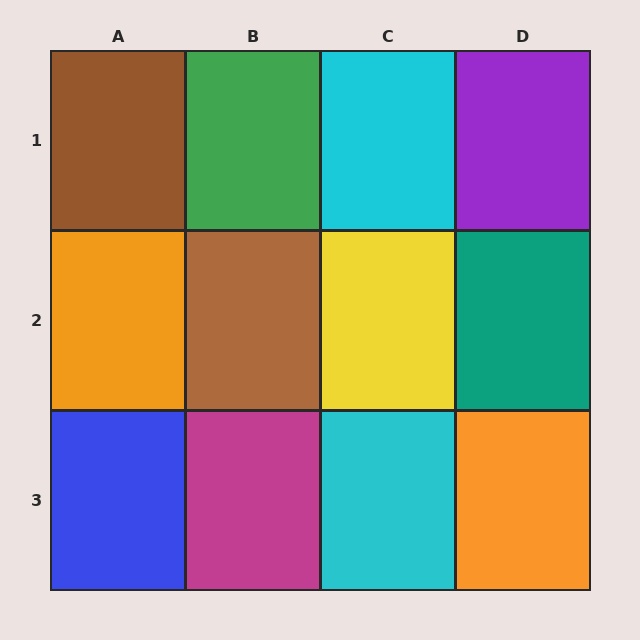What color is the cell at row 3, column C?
Cyan.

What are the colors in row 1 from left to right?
Brown, green, cyan, purple.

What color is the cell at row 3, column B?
Magenta.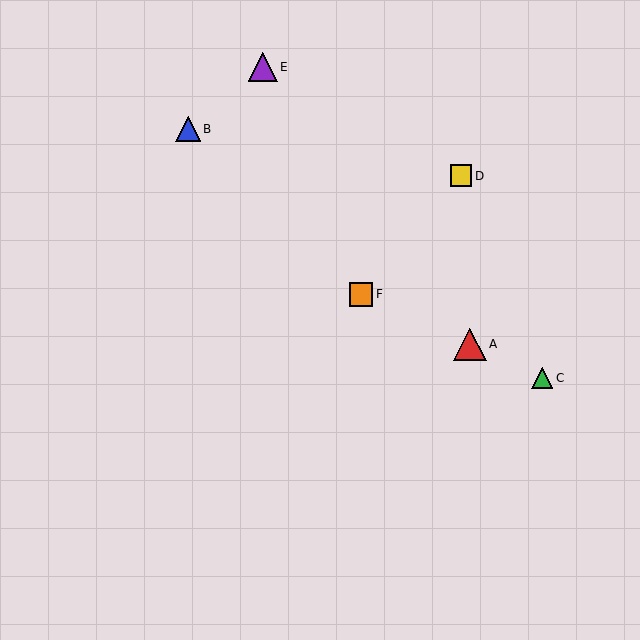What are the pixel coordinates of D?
Object D is at (461, 176).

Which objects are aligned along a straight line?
Objects A, C, F are aligned along a straight line.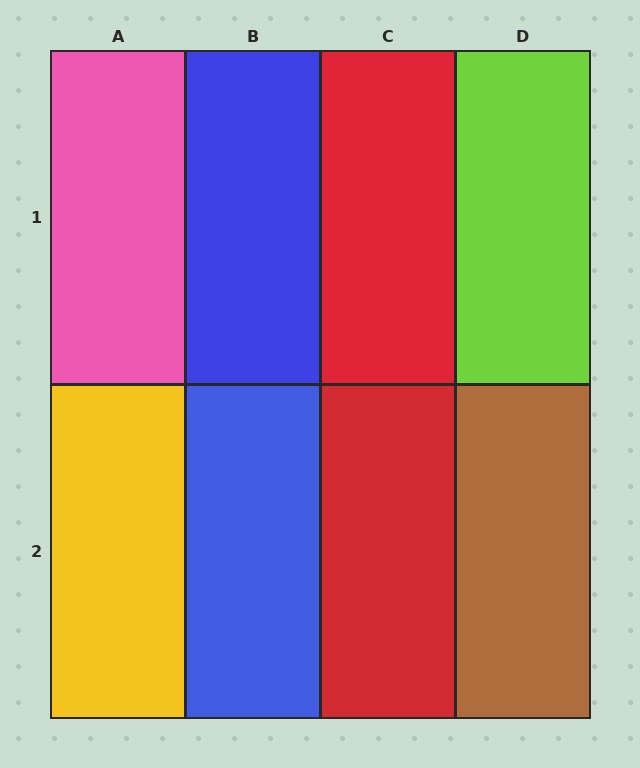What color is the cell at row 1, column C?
Red.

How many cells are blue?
2 cells are blue.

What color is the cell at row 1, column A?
Pink.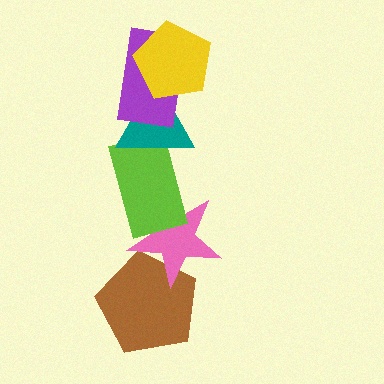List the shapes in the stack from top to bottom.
From top to bottom: the yellow pentagon, the purple rectangle, the teal triangle, the lime rectangle, the pink star, the brown pentagon.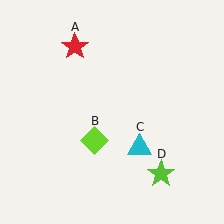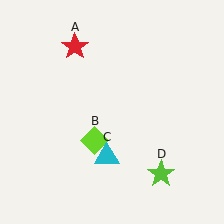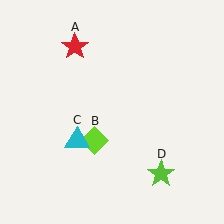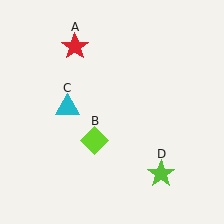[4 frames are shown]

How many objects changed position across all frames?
1 object changed position: cyan triangle (object C).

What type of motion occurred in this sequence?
The cyan triangle (object C) rotated clockwise around the center of the scene.